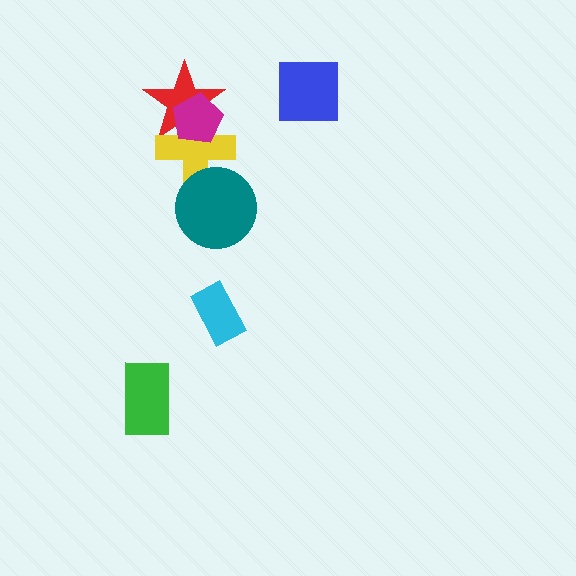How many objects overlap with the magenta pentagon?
2 objects overlap with the magenta pentagon.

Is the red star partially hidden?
Yes, it is partially covered by another shape.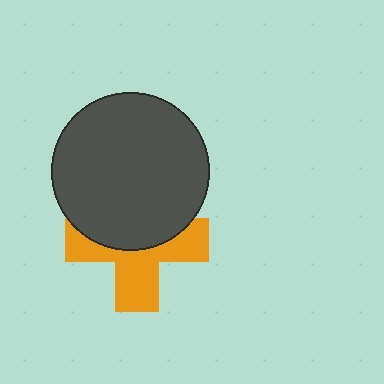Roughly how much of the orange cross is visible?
About half of it is visible (roughly 51%).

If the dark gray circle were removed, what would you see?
You would see the complete orange cross.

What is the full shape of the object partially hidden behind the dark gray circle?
The partially hidden object is an orange cross.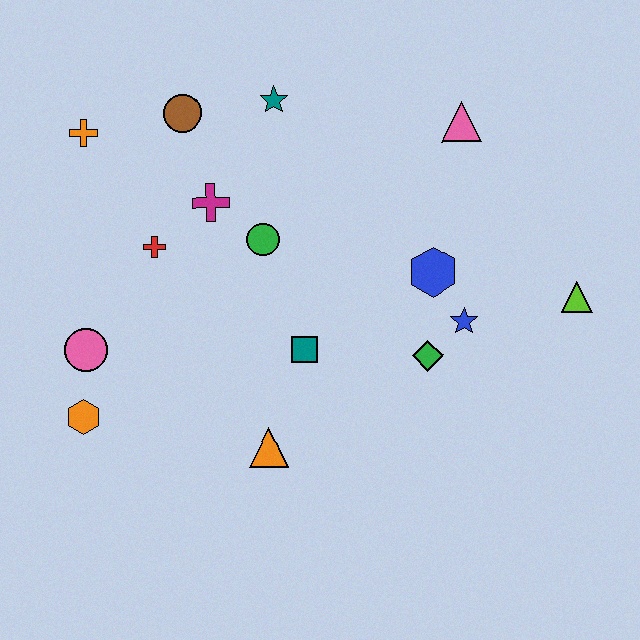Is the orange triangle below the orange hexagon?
Yes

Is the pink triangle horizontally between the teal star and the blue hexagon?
No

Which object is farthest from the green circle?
The lime triangle is farthest from the green circle.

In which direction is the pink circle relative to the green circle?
The pink circle is to the left of the green circle.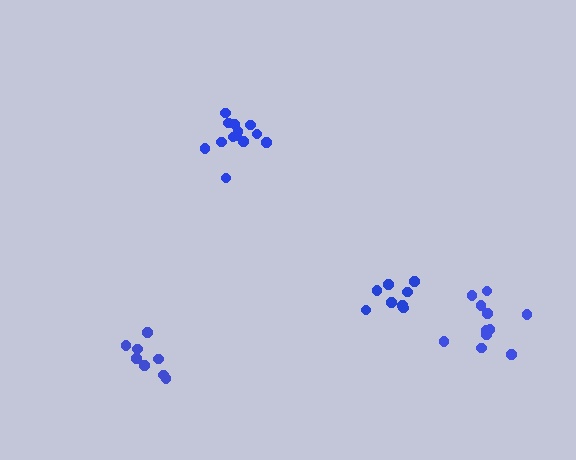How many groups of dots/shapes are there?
There are 4 groups.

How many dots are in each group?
Group 1: 8 dots, Group 2: 11 dots, Group 3: 8 dots, Group 4: 13 dots (40 total).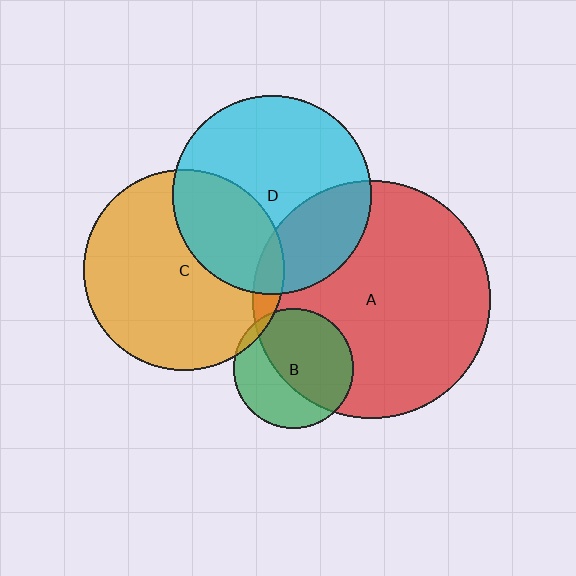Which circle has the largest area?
Circle A (red).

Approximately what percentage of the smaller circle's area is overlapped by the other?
Approximately 25%.